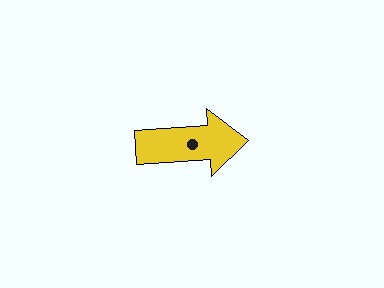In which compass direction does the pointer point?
East.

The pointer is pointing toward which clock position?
Roughly 3 o'clock.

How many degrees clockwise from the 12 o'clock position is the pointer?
Approximately 86 degrees.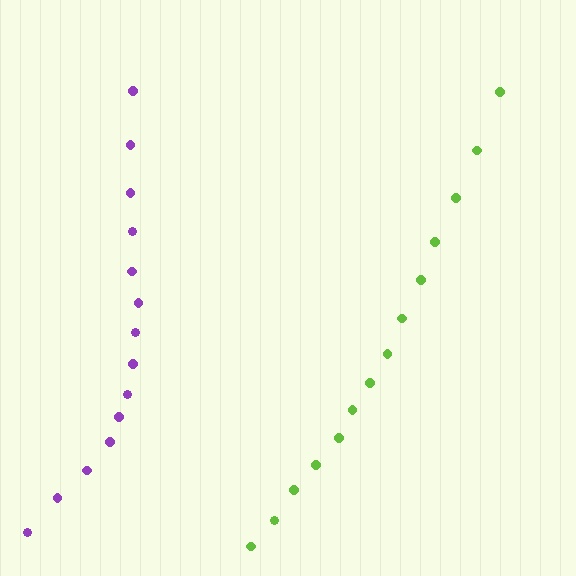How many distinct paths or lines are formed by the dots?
There are 2 distinct paths.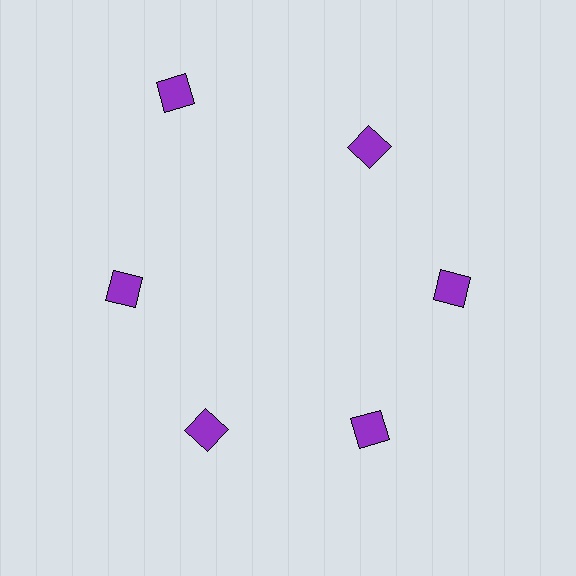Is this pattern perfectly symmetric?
No. The 6 purple squares are arranged in a ring, but one element near the 11 o'clock position is pushed outward from the center, breaking the 6-fold rotational symmetry.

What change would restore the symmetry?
The symmetry would be restored by moving it inward, back onto the ring so that all 6 squares sit at equal angles and equal distance from the center.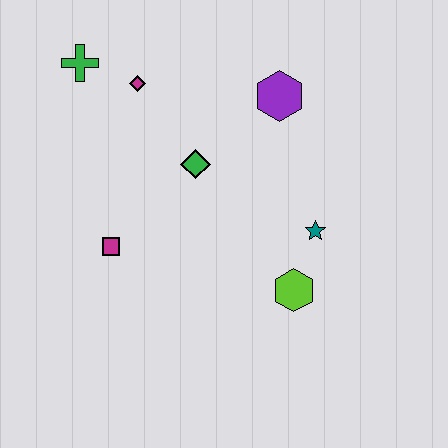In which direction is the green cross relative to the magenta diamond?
The green cross is to the left of the magenta diamond.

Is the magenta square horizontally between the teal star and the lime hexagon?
No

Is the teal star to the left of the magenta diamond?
No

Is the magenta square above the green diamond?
No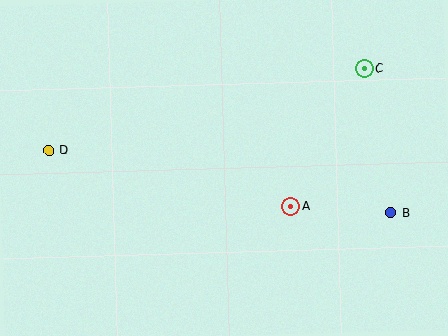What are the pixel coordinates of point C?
Point C is at (365, 69).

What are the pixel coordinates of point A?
Point A is at (291, 206).